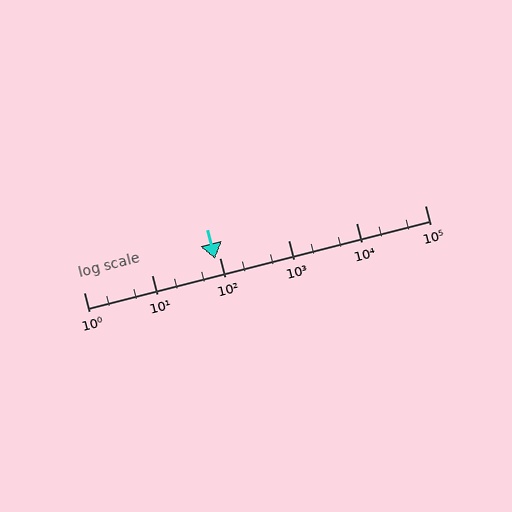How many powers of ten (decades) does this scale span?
The scale spans 5 decades, from 1 to 100000.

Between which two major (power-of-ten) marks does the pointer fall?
The pointer is between 10 and 100.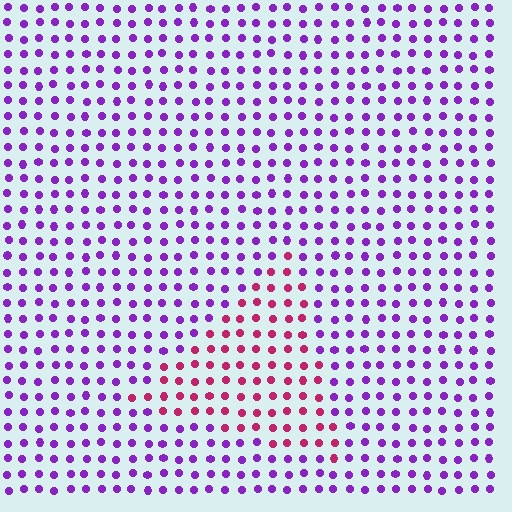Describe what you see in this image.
The image is filled with small purple elements in a uniform arrangement. A triangle-shaped region is visible where the elements are tinted to a slightly different hue, forming a subtle color boundary.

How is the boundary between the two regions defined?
The boundary is defined purely by a slight shift in hue (about 54 degrees). Spacing, size, and orientation are identical on both sides.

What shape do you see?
I see a triangle.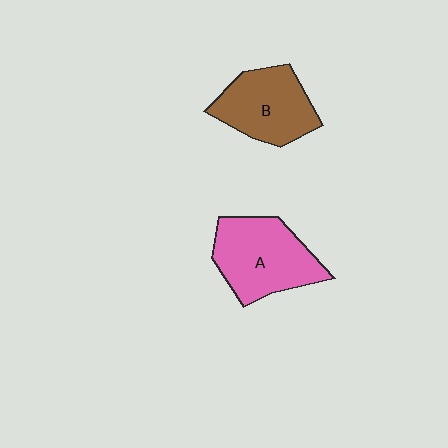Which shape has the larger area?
Shape A (pink).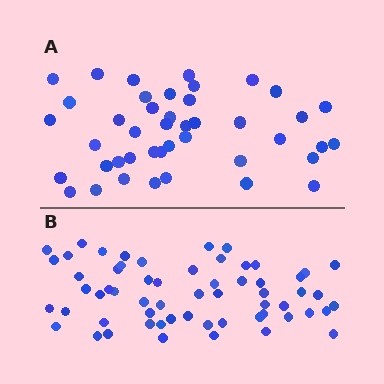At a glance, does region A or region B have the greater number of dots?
Region B (the bottom region) has more dots.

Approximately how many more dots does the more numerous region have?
Region B has approximately 15 more dots than region A.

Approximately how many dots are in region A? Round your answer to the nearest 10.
About 40 dots. (The exact count is 43, which rounds to 40.)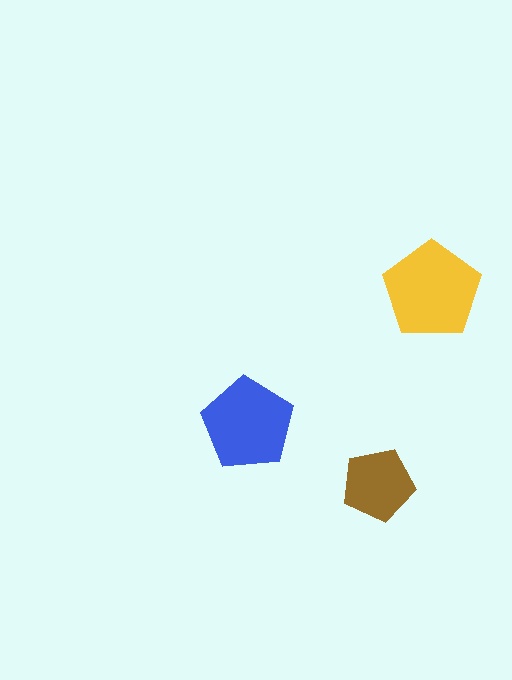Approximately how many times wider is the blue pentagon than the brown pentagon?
About 1.5 times wider.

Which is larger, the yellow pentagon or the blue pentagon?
The yellow one.